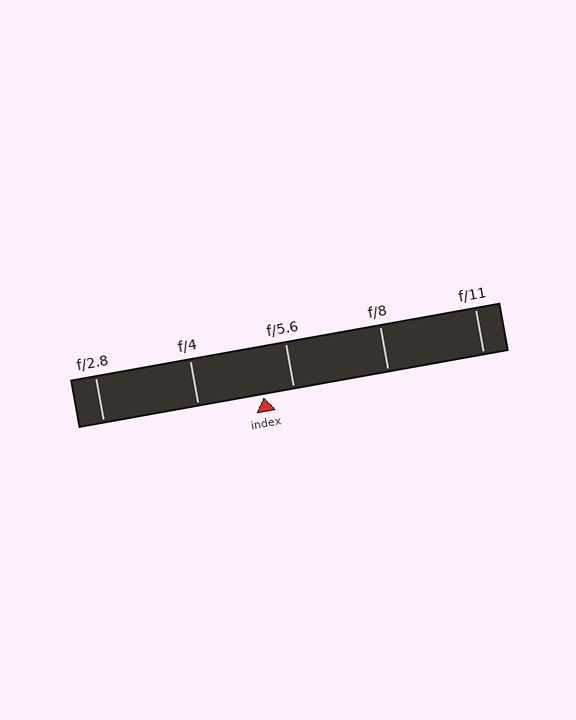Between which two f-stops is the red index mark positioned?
The index mark is between f/4 and f/5.6.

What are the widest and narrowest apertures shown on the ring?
The widest aperture shown is f/2.8 and the narrowest is f/11.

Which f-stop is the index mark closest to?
The index mark is closest to f/5.6.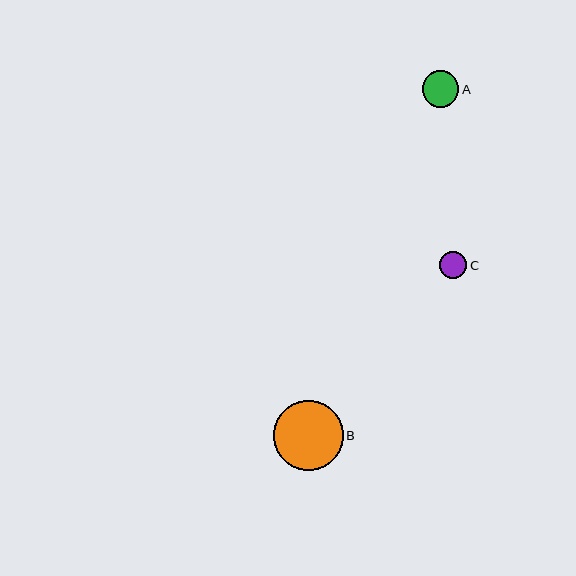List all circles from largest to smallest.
From largest to smallest: B, A, C.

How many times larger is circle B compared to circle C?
Circle B is approximately 2.6 times the size of circle C.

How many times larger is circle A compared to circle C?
Circle A is approximately 1.3 times the size of circle C.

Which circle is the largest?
Circle B is the largest with a size of approximately 69 pixels.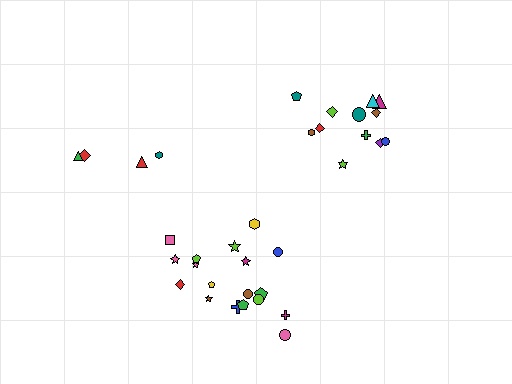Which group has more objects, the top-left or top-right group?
The top-right group.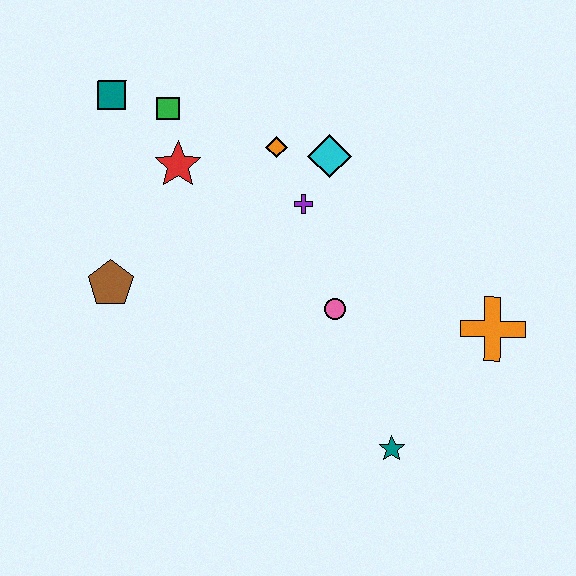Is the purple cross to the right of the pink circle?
No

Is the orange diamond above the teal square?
No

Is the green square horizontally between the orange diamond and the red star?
No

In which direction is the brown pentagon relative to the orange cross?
The brown pentagon is to the left of the orange cross.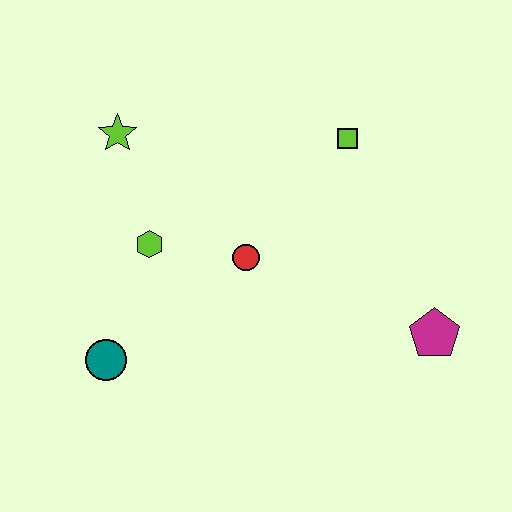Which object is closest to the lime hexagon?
The red circle is closest to the lime hexagon.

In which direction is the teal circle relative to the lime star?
The teal circle is below the lime star.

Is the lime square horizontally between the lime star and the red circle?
No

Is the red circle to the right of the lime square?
No